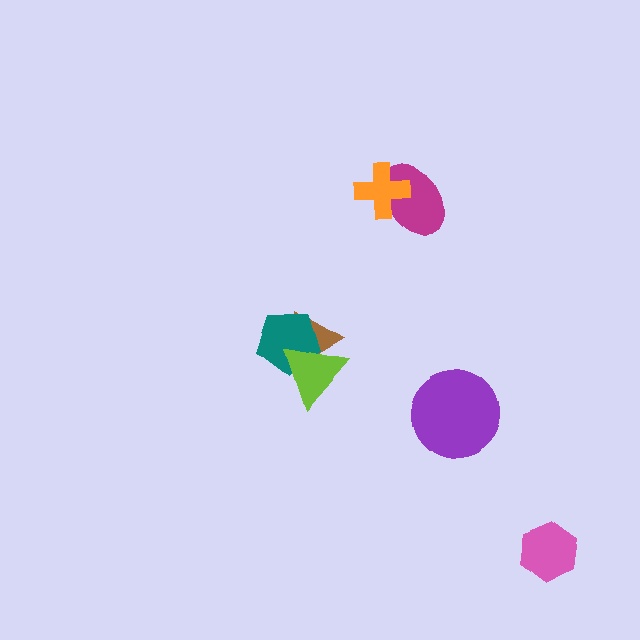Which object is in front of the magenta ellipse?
The orange cross is in front of the magenta ellipse.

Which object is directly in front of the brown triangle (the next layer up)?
The teal pentagon is directly in front of the brown triangle.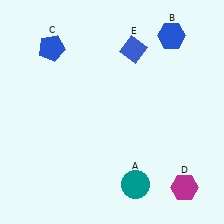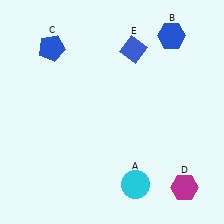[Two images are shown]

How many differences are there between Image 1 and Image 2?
There is 1 difference between the two images.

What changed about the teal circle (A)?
In Image 1, A is teal. In Image 2, it changed to cyan.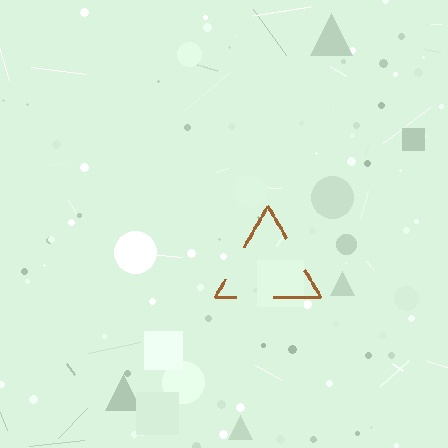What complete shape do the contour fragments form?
The contour fragments form a triangle.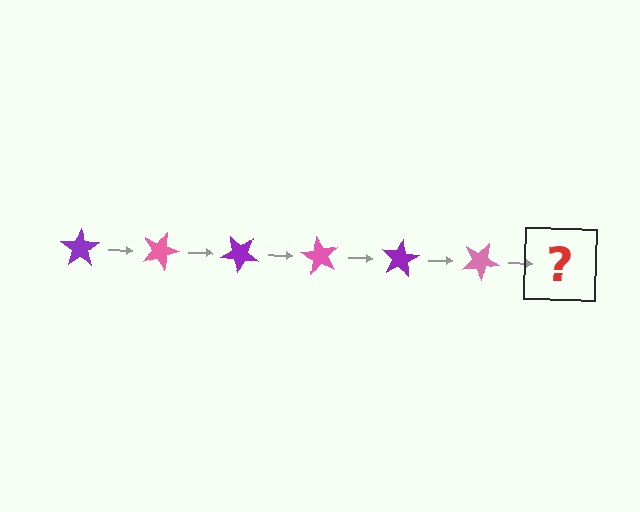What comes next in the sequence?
The next element should be a purple star, rotated 120 degrees from the start.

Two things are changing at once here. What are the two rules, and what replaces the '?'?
The two rules are that it rotates 20 degrees each step and the color cycles through purple and pink. The '?' should be a purple star, rotated 120 degrees from the start.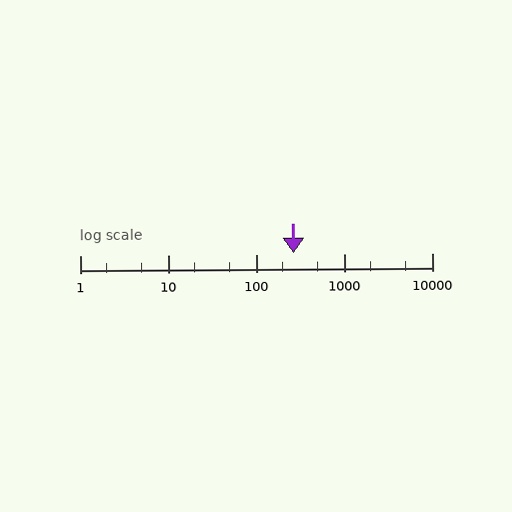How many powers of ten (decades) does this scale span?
The scale spans 4 decades, from 1 to 10000.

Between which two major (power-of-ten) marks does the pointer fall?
The pointer is between 100 and 1000.